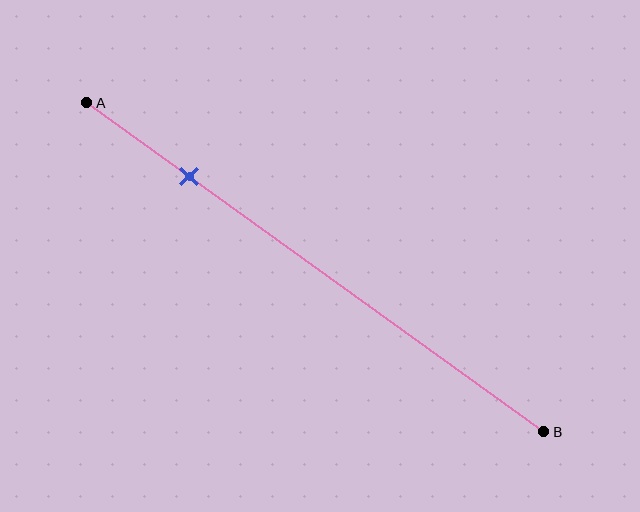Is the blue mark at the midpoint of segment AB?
No, the mark is at about 20% from A, not at the 50% midpoint.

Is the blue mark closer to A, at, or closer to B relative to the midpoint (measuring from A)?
The blue mark is closer to point A than the midpoint of segment AB.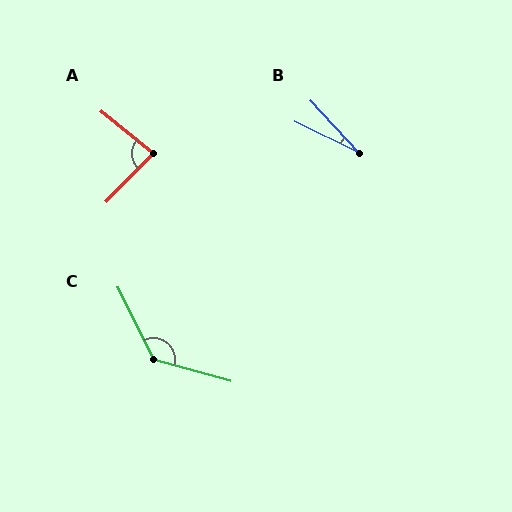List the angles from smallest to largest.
B (21°), A (85°), C (131°).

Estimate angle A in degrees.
Approximately 85 degrees.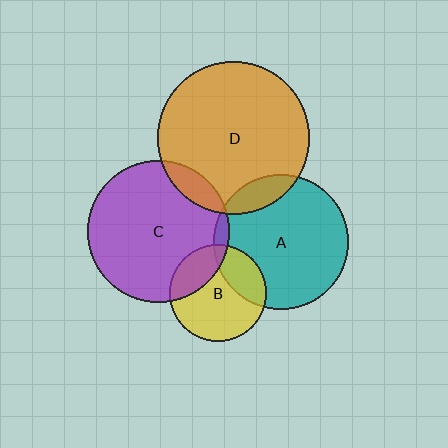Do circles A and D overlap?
Yes.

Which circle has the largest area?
Circle D (orange).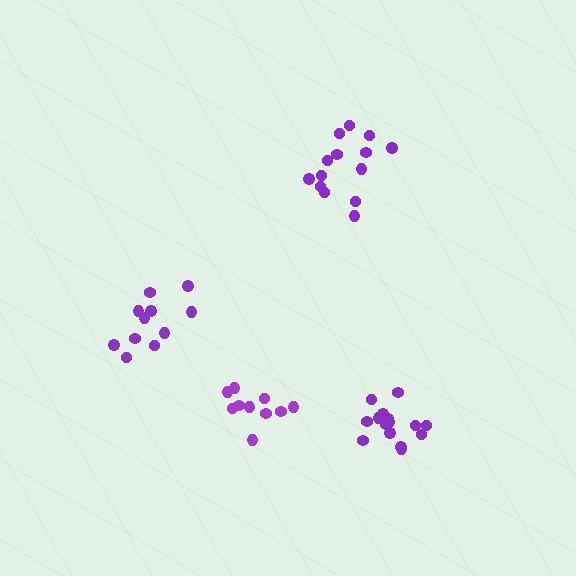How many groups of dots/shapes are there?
There are 4 groups.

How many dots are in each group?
Group 1: 15 dots, Group 2: 14 dots, Group 3: 10 dots, Group 4: 11 dots (50 total).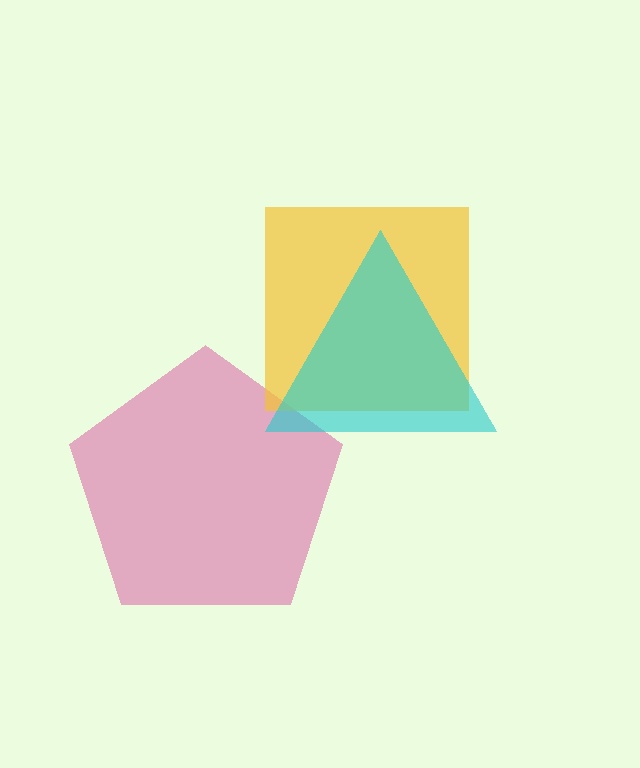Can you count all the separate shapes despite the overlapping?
Yes, there are 3 separate shapes.